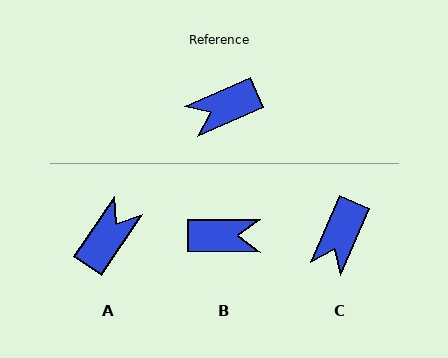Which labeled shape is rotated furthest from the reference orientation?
B, about 156 degrees away.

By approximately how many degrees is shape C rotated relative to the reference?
Approximately 43 degrees counter-clockwise.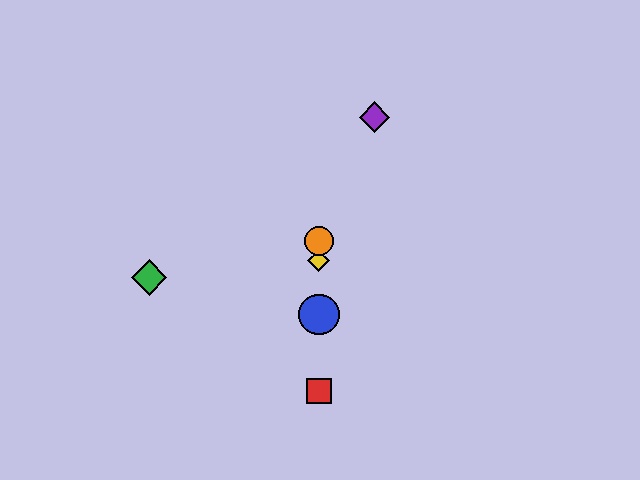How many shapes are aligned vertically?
4 shapes (the red square, the blue circle, the yellow diamond, the orange circle) are aligned vertically.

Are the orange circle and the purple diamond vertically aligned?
No, the orange circle is at x≈319 and the purple diamond is at x≈375.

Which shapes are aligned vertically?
The red square, the blue circle, the yellow diamond, the orange circle are aligned vertically.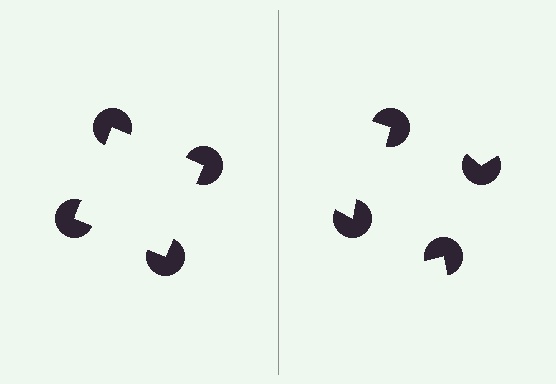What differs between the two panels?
The pac-man discs are positioned identically on both sides; only the wedge orientations differ. On the left they align to a square; on the right they are misaligned.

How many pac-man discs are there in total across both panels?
8 — 4 on each side.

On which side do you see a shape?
An illusory square appears on the left side. On the right side the wedge cuts are rotated, so no coherent shape forms.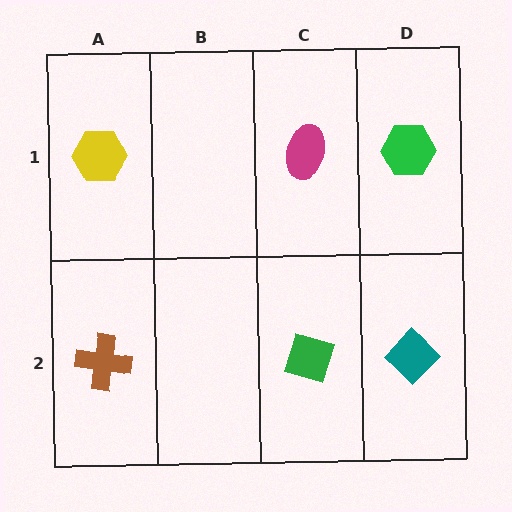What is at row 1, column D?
A green hexagon.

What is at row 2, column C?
A green diamond.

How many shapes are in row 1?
3 shapes.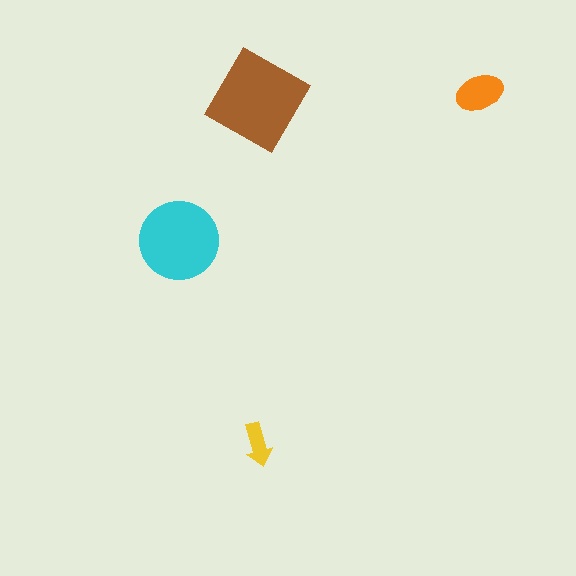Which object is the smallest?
The yellow arrow.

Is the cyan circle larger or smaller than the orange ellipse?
Larger.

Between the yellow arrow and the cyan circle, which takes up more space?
The cyan circle.